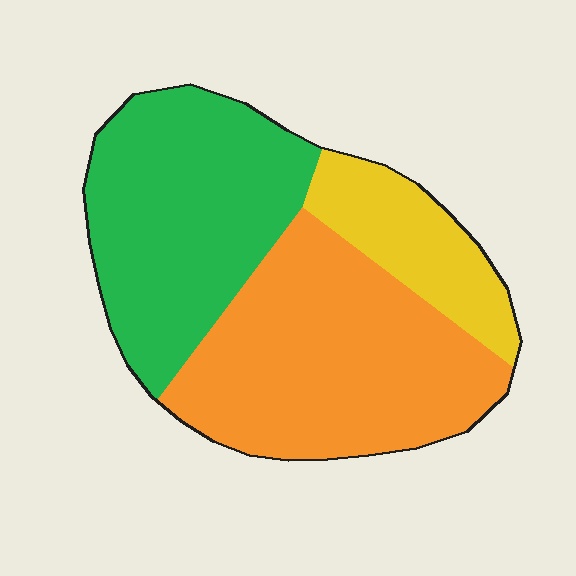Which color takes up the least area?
Yellow, at roughly 15%.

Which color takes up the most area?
Orange, at roughly 45%.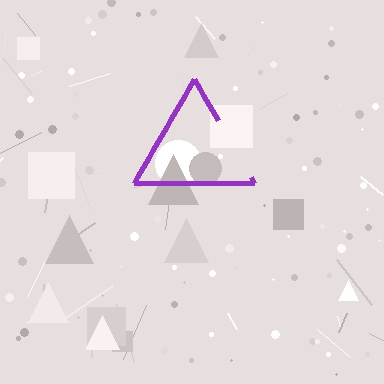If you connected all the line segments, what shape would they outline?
They would outline a triangle.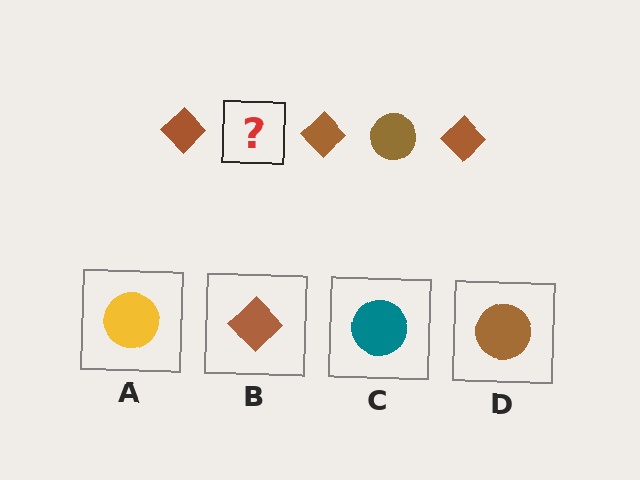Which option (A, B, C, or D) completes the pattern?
D.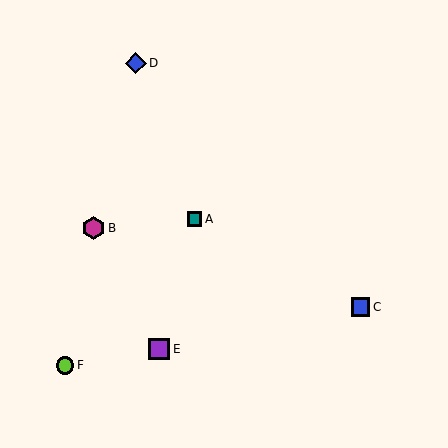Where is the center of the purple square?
The center of the purple square is at (159, 349).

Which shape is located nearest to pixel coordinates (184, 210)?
The teal square (labeled A) at (194, 219) is nearest to that location.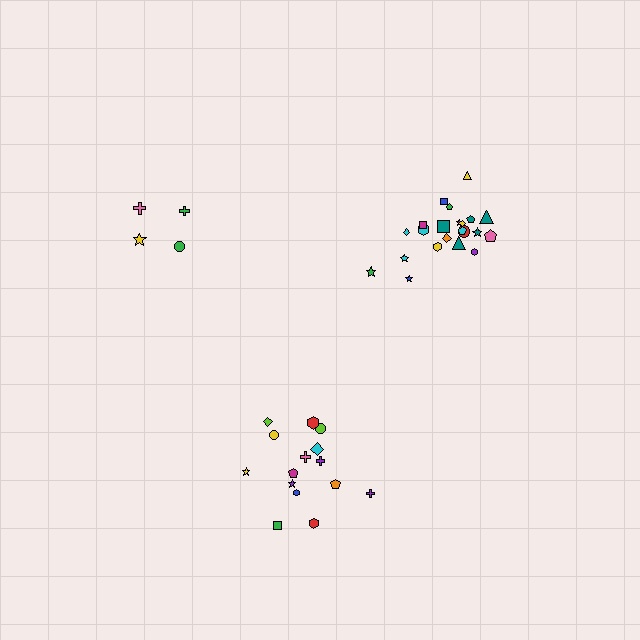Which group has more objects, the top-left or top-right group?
The top-right group.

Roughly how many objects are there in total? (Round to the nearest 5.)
Roughly 40 objects in total.